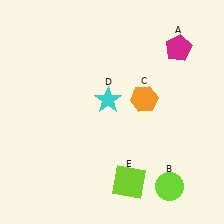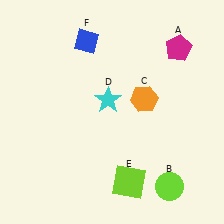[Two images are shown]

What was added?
A blue diamond (F) was added in Image 2.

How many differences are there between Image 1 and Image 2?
There is 1 difference between the two images.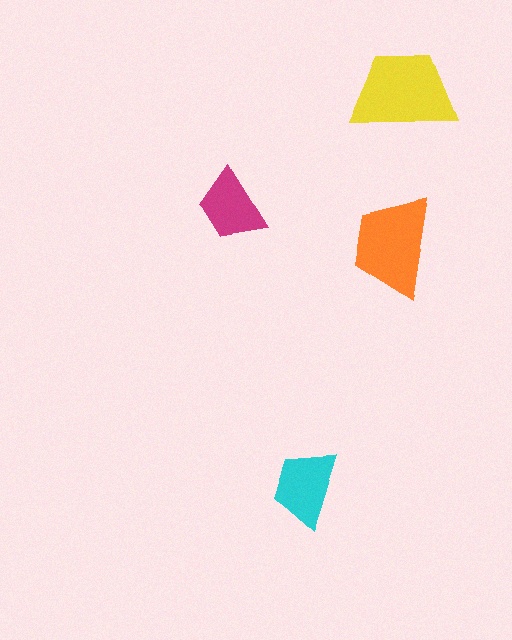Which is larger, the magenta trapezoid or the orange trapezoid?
The orange one.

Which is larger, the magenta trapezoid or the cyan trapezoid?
The cyan one.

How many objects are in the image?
There are 4 objects in the image.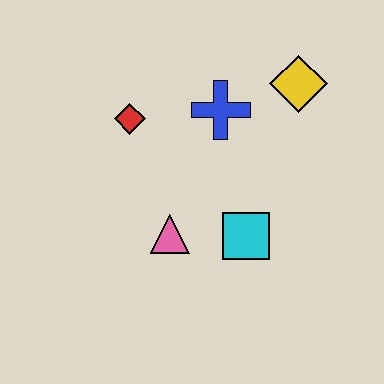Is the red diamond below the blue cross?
Yes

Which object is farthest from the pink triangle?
The yellow diamond is farthest from the pink triangle.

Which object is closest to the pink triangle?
The cyan square is closest to the pink triangle.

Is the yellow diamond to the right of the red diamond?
Yes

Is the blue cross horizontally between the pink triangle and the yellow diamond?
Yes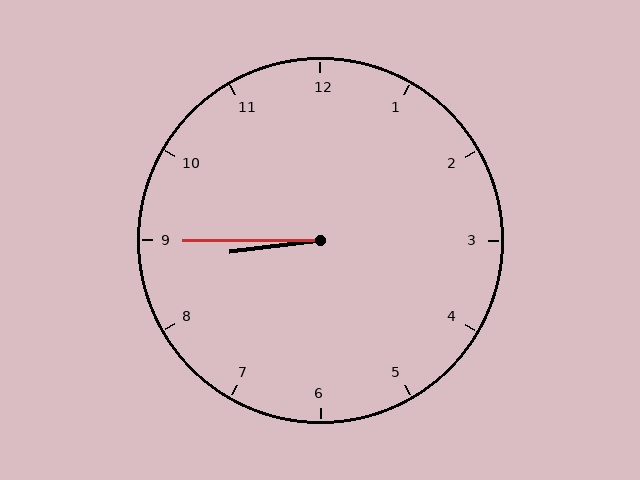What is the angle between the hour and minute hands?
Approximately 8 degrees.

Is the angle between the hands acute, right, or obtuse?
It is acute.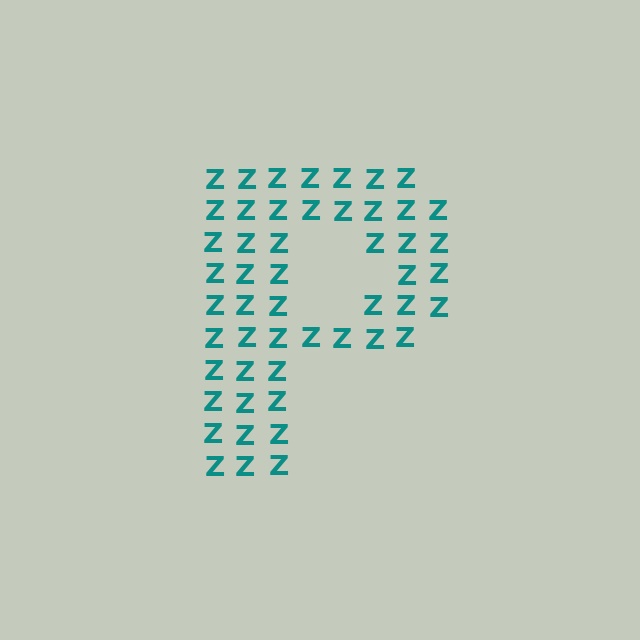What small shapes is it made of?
It is made of small letter Z's.